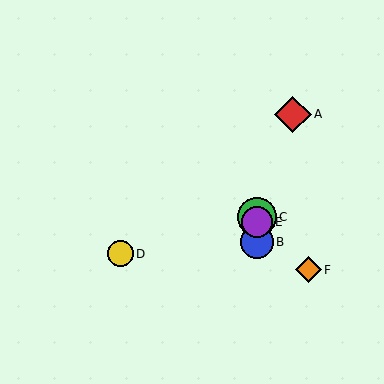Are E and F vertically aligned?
No, E is at x≈257 and F is at x≈308.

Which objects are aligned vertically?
Objects B, C, E are aligned vertically.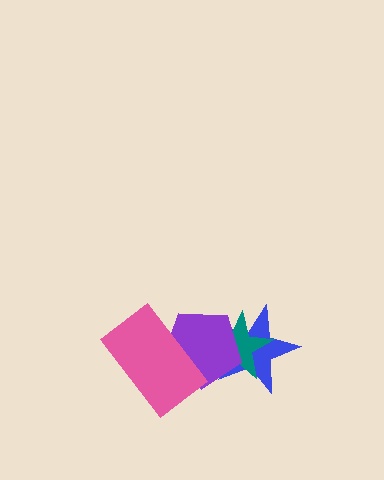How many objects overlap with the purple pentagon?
3 objects overlap with the purple pentagon.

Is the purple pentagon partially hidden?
Yes, it is partially covered by another shape.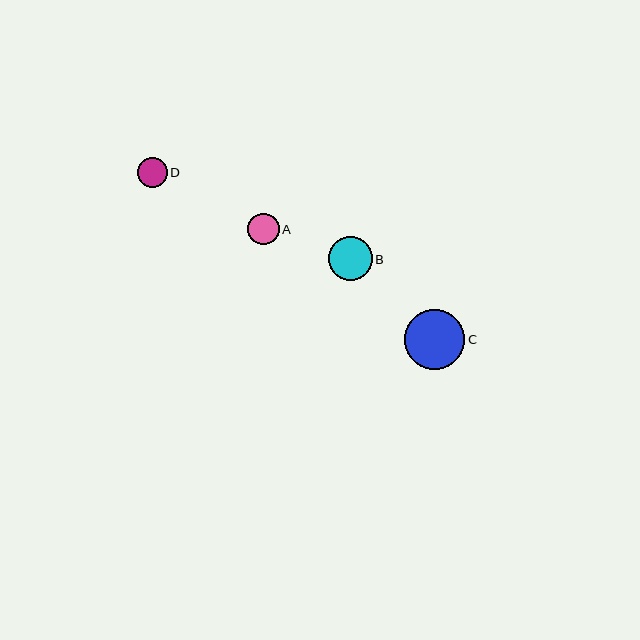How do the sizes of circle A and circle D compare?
Circle A and circle D are approximately the same size.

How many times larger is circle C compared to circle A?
Circle C is approximately 1.9 times the size of circle A.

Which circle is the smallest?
Circle D is the smallest with a size of approximately 30 pixels.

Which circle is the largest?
Circle C is the largest with a size of approximately 60 pixels.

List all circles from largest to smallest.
From largest to smallest: C, B, A, D.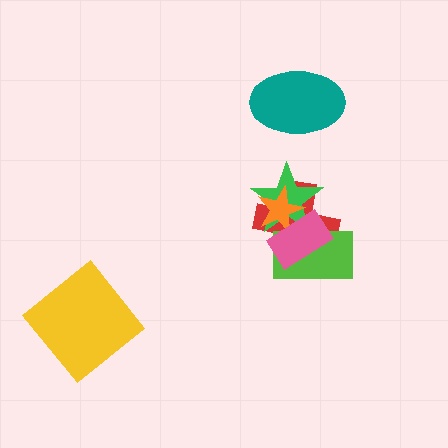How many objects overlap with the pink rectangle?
4 objects overlap with the pink rectangle.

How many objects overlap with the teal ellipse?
0 objects overlap with the teal ellipse.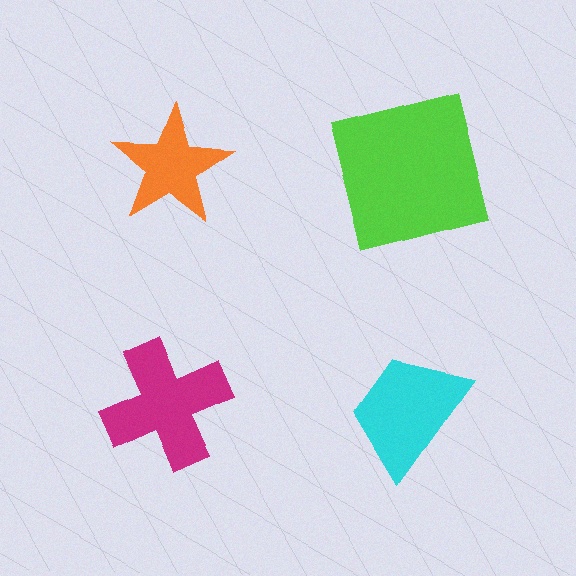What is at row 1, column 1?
An orange star.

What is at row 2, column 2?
A cyan trapezoid.